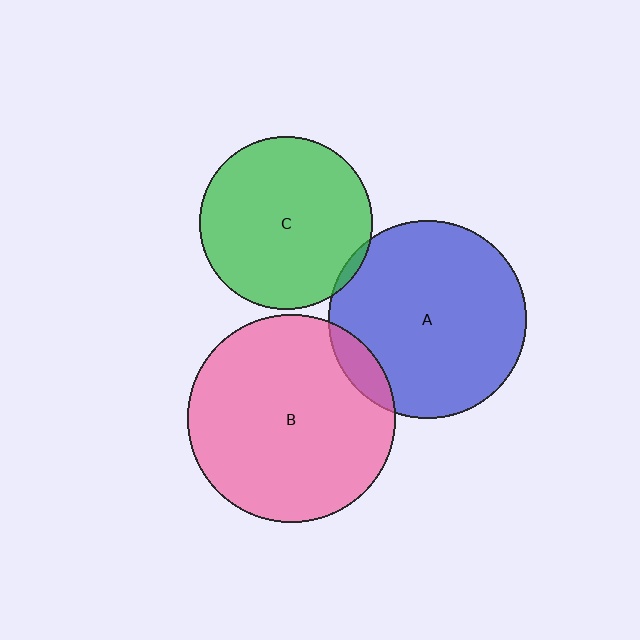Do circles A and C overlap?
Yes.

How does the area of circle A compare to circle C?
Approximately 1.3 times.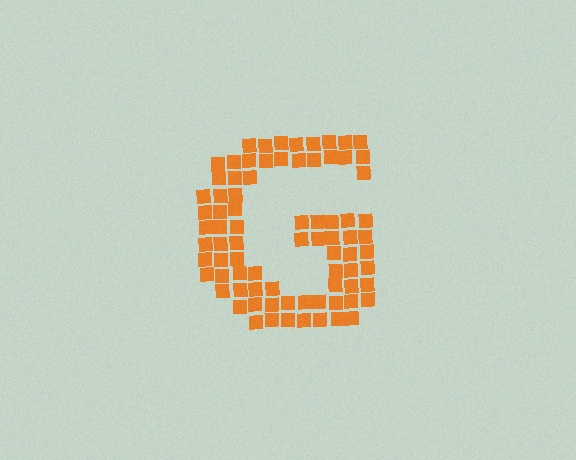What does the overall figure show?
The overall figure shows the letter G.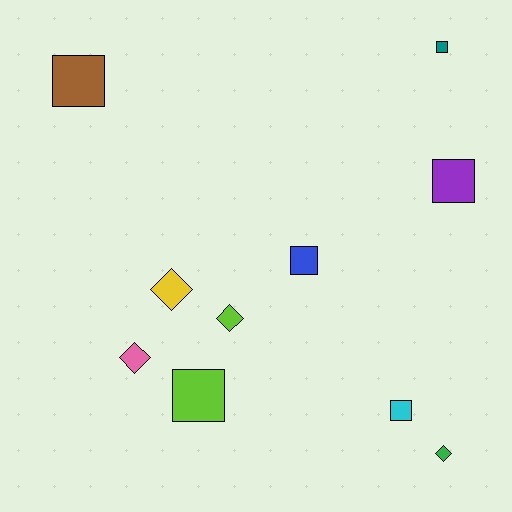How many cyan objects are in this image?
There is 1 cyan object.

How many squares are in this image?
There are 6 squares.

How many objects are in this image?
There are 10 objects.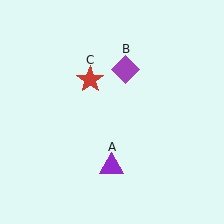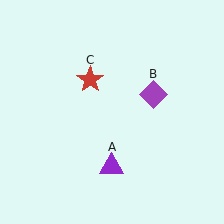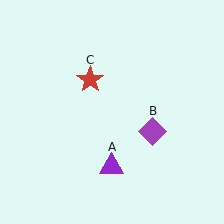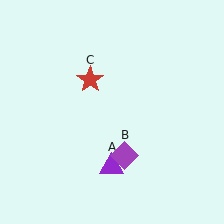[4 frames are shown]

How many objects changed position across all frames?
1 object changed position: purple diamond (object B).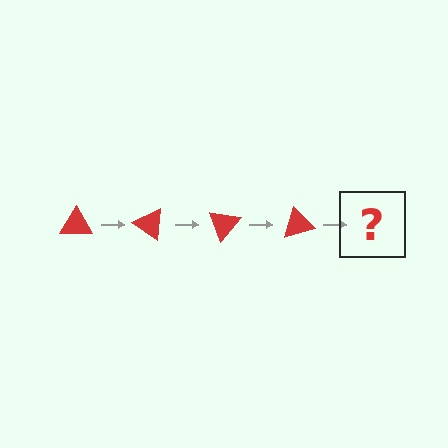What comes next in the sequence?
The next element should be a red triangle rotated 140 degrees.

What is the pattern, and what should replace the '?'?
The pattern is that the triangle rotates 35 degrees each step. The '?' should be a red triangle rotated 140 degrees.